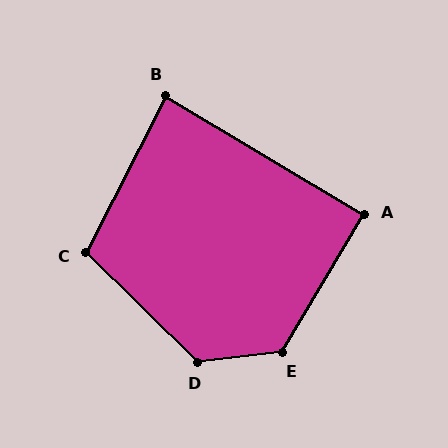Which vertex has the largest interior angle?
D, at approximately 128 degrees.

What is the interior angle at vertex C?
Approximately 108 degrees (obtuse).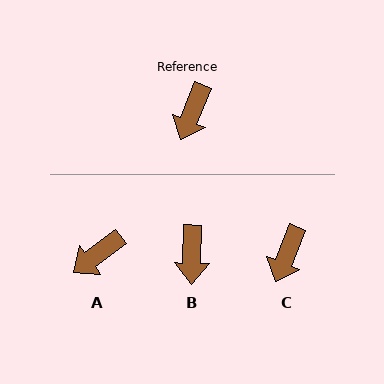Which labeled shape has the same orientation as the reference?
C.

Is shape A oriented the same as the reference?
No, it is off by about 31 degrees.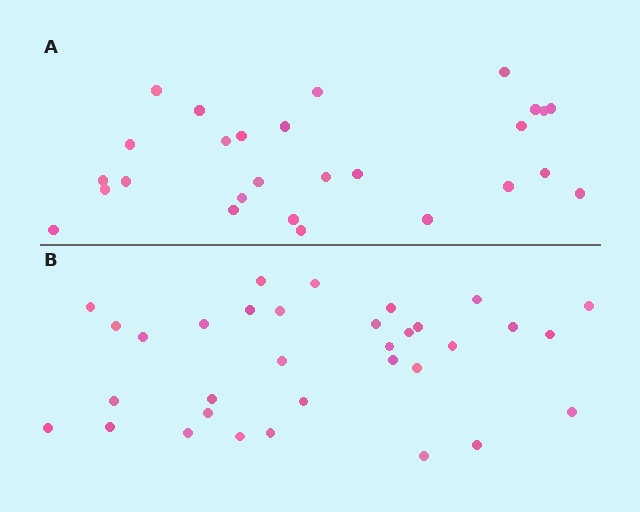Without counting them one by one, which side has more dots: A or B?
Region B (the bottom region) has more dots.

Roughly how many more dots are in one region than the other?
Region B has about 6 more dots than region A.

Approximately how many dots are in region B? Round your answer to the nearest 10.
About 30 dots. (The exact count is 33, which rounds to 30.)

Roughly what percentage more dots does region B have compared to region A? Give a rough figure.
About 20% more.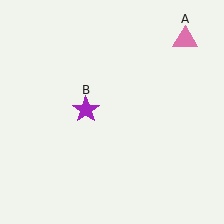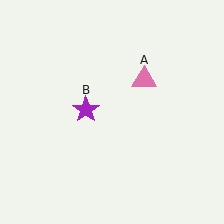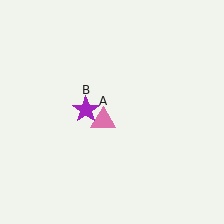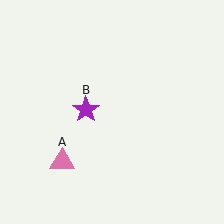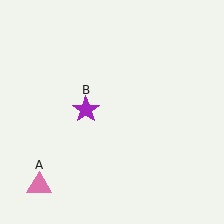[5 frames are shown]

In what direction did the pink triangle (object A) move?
The pink triangle (object A) moved down and to the left.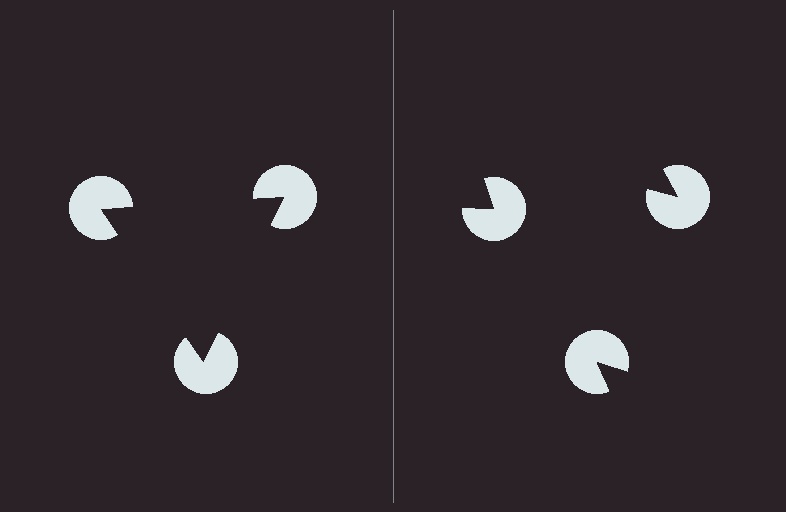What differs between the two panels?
The pac-man discs are positioned identically on both sides; only the wedge orientations differ. On the left they align to a triangle; on the right they are misaligned.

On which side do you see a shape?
An illusory triangle appears on the left side. On the right side the wedge cuts are rotated, so no coherent shape forms.